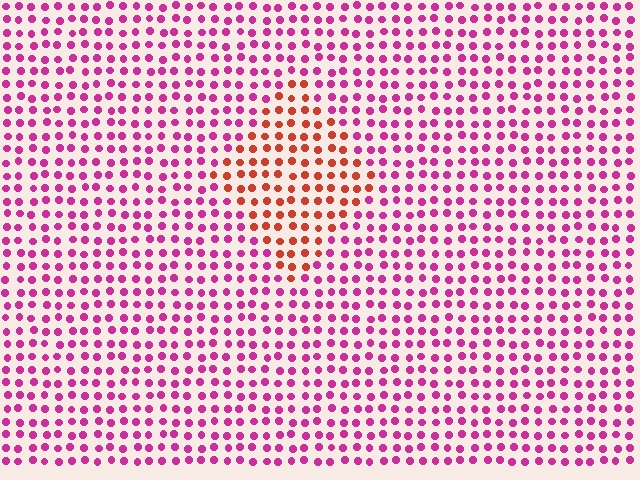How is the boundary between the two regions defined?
The boundary is defined purely by a slight shift in hue (about 48 degrees). Spacing, size, and orientation are identical on both sides.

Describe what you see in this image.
The image is filled with small magenta elements in a uniform arrangement. A diamond-shaped region is visible where the elements are tinted to a slightly different hue, forming a subtle color boundary.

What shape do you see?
I see a diamond.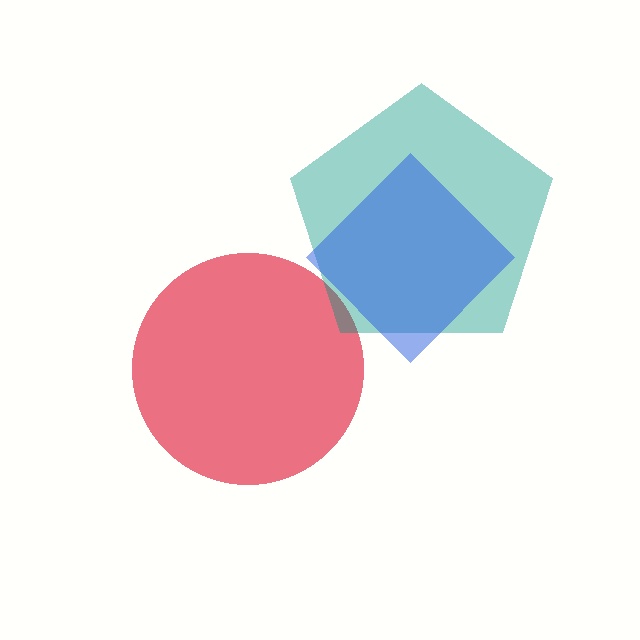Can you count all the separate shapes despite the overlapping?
Yes, there are 3 separate shapes.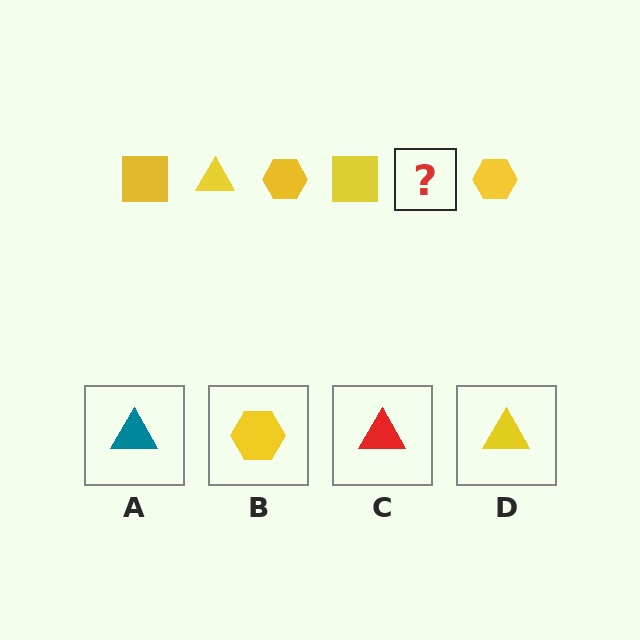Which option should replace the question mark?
Option D.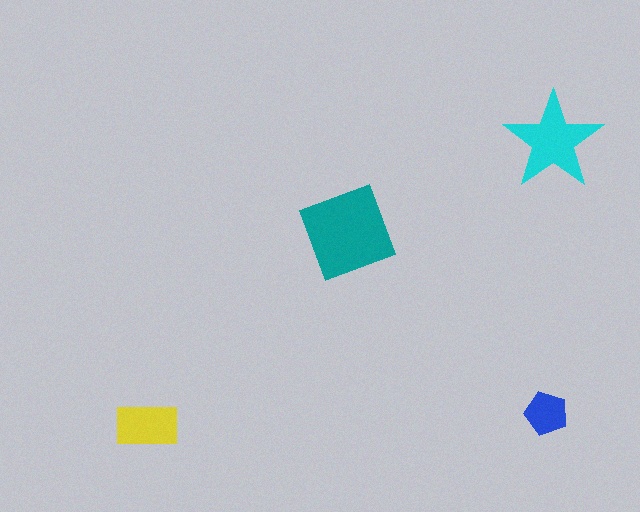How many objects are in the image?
There are 4 objects in the image.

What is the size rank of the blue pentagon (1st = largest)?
4th.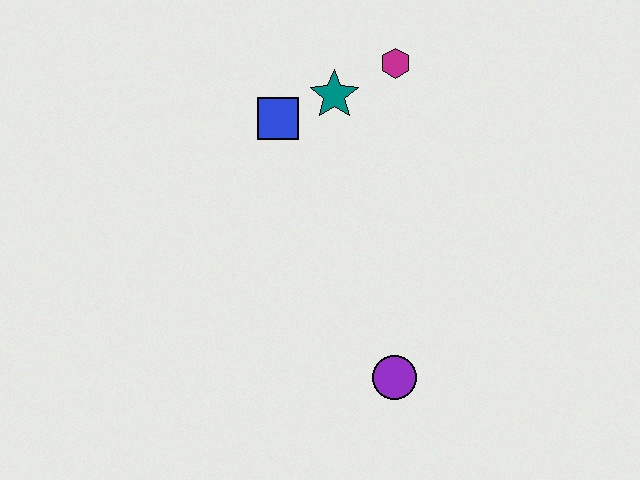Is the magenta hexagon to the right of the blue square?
Yes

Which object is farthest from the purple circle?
The magenta hexagon is farthest from the purple circle.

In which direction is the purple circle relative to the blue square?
The purple circle is below the blue square.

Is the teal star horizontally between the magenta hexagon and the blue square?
Yes